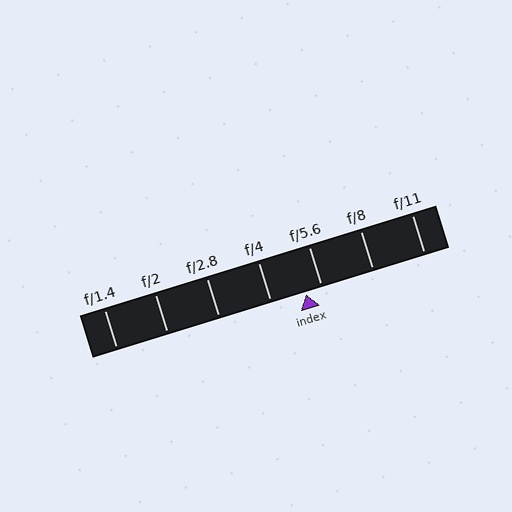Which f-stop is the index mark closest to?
The index mark is closest to f/5.6.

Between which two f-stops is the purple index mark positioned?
The index mark is between f/4 and f/5.6.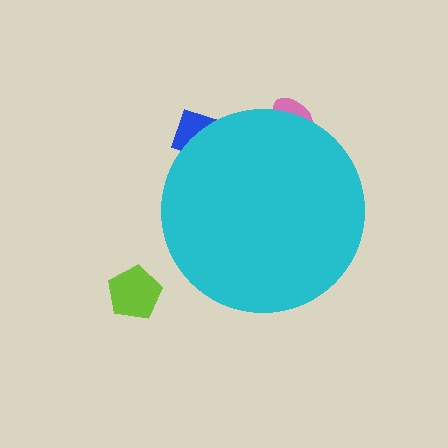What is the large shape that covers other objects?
A cyan circle.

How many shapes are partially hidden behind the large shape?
2 shapes are partially hidden.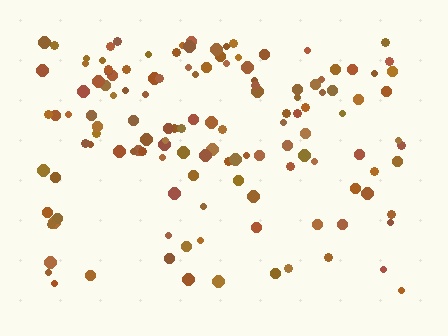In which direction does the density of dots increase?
From bottom to top, with the top side densest.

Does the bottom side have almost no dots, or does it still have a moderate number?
Still a moderate number, just noticeably fewer than the top.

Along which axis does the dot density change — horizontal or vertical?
Vertical.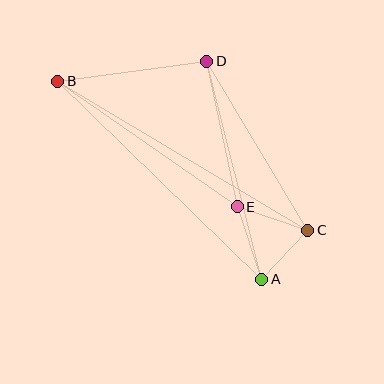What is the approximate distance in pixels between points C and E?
The distance between C and E is approximately 74 pixels.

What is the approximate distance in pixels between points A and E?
The distance between A and E is approximately 77 pixels.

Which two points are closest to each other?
Points A and C are closest to each other.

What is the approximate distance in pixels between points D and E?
The distance between D and E is approximately 148 pixels.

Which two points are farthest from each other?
Points B and C are farthest from each other.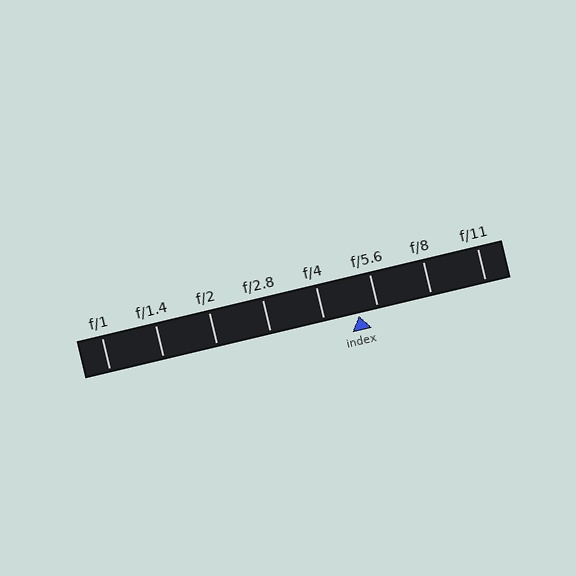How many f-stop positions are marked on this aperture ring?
There are 8 f-stop positions marked.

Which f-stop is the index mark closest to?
The index mark is closest to f/5.6.